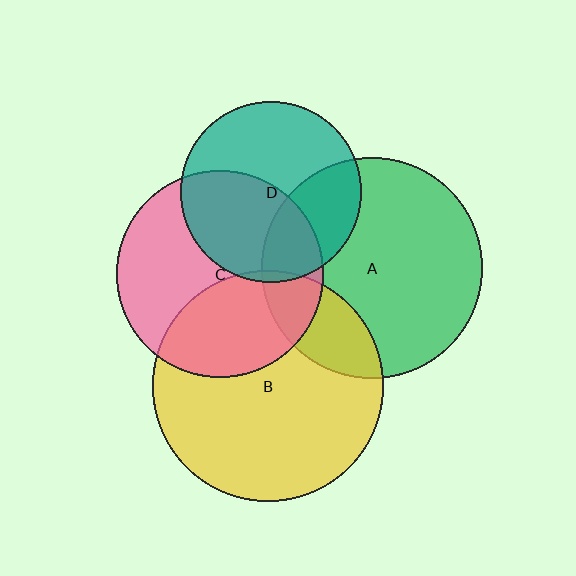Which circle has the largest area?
Circle B (yellow).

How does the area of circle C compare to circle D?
Approximately 1.3 times.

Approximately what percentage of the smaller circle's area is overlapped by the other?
Approximately 5%.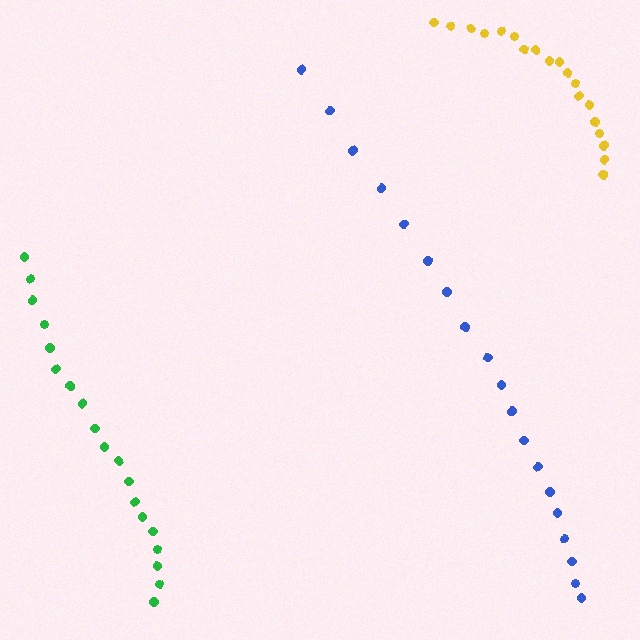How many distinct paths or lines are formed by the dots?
There are 3 distinct paths.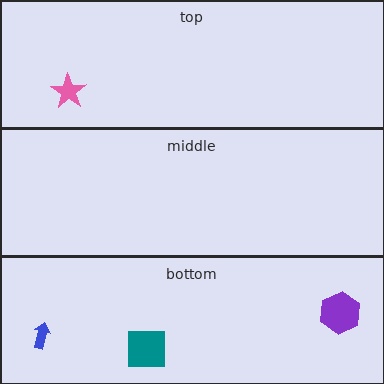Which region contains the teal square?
The bottom region.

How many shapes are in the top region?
1.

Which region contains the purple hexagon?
The bottom region.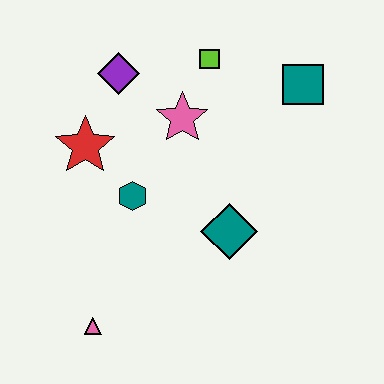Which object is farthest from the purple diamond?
The pink triangle is farthest from the purple diamond.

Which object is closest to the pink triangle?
The teal hexagon is closest to the pink triangle.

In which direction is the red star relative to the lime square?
The red star is to the left of the lime square.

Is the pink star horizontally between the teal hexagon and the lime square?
Yes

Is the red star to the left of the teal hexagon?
Yes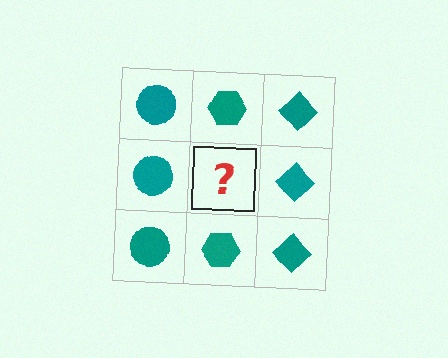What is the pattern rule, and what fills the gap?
The rule is that each column has a consistent shape. The gap should be filled with a teal hexagon.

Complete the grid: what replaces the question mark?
The question mark should be replaced with a teal hexagon.